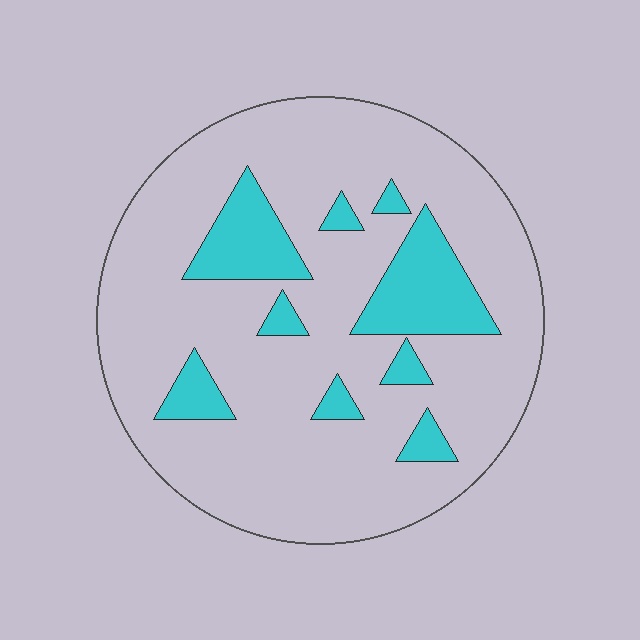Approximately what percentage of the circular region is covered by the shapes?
Approximately 20%.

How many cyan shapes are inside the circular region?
9.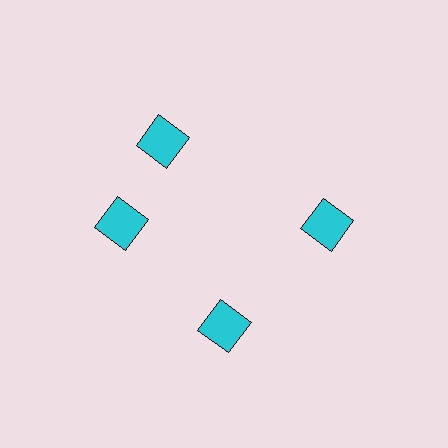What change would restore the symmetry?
The symmetry would be restored by rotating it back into even spacing with its neighbors so that all 4 squares sit at equal angles and equal distance from the center.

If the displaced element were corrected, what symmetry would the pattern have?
It would have 4-fold rotational symmetry — the pattern would map onto itself every 90 degrees.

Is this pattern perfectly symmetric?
No. The 4 cyan squares are arranged in a ring, but one element near the 12 o'clock position is rotated out of alignment along the ring, breaking the 4-fold rotational symmetry.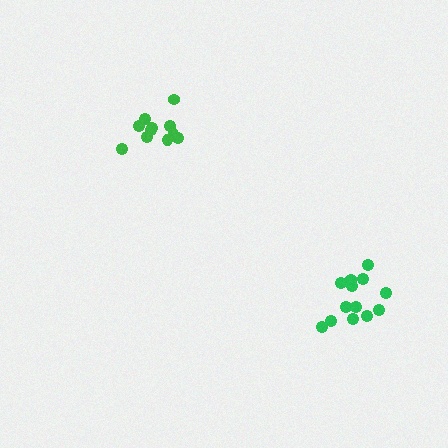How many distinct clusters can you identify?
There are 2 distinct clusters.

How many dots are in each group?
Group 1: 13 dots, Group 2: 11 dots (24 total).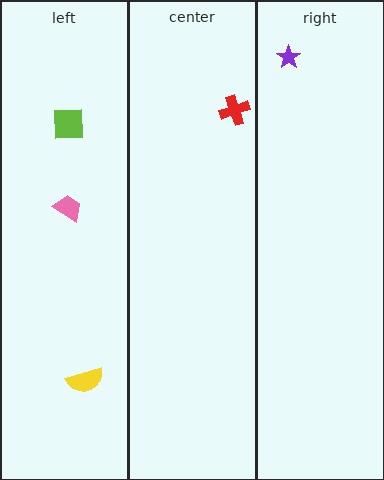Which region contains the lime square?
The left region.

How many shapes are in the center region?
1.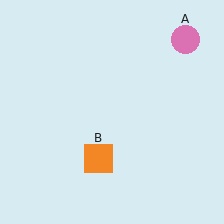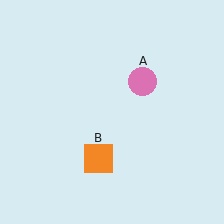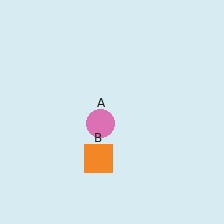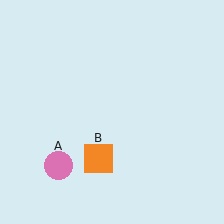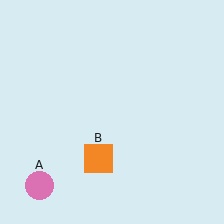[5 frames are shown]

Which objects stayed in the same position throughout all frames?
Orange square (object B) remained stationary.